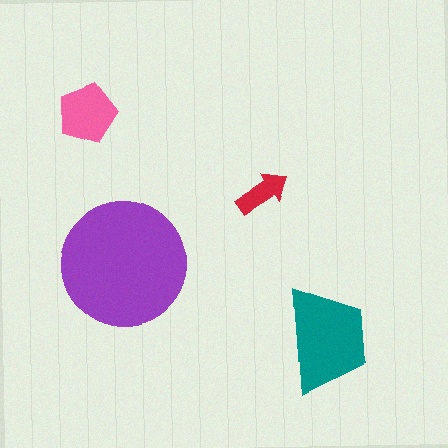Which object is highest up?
The pink pentagon is topmost.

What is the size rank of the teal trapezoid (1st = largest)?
2nd.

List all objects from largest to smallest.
The purple circle, the teal trapezoid, the pink pentagon, the red arrow.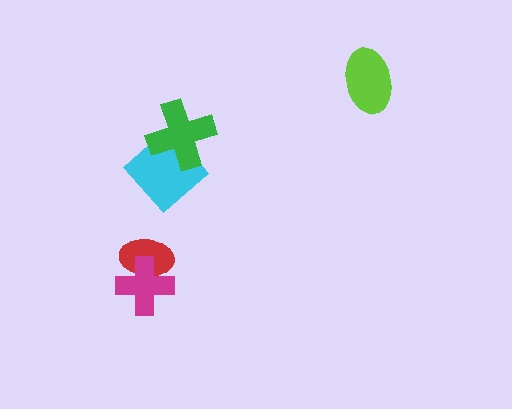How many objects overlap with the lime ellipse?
0 objects overlap with the lime ellipse.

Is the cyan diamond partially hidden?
Yes, it is partially covered by another shape.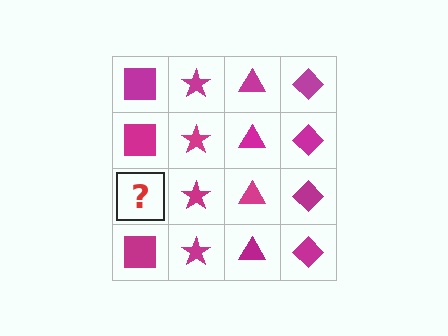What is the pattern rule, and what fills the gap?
The rule is that each column has a consistent shape. The gap should be filled with a magenta square.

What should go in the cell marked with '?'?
The missing cell should contain a magenta square.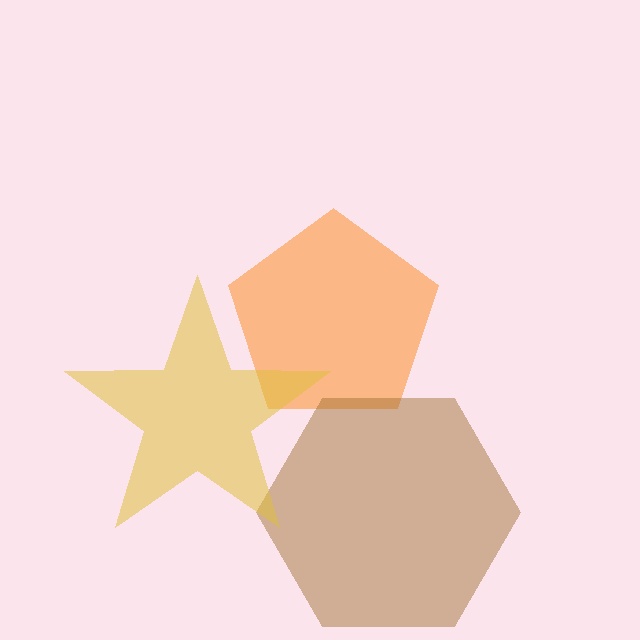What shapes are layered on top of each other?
The layered shapes are: an orange pentagon, a brown hexagon, a yellow star.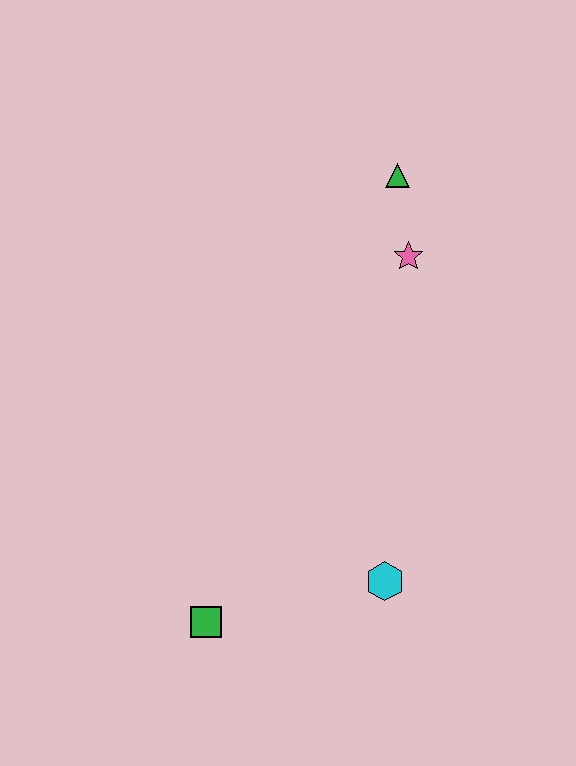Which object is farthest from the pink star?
The green square is farthest from the pink star.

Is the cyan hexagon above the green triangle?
No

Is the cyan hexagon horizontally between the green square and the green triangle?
Yes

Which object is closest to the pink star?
The green triangle is closest to the pink star.